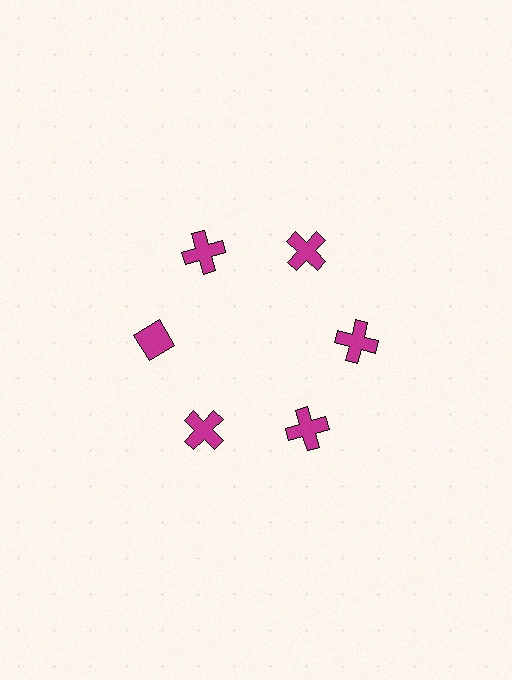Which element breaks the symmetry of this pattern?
The magenta diamond at roughly the 9 o'clock position breaks the symmetry. All other shapes are magenta crosses.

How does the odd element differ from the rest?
It has a different shape: diamond instead of cross.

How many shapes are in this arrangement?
There are 6 shapes arranged in a ring pattern.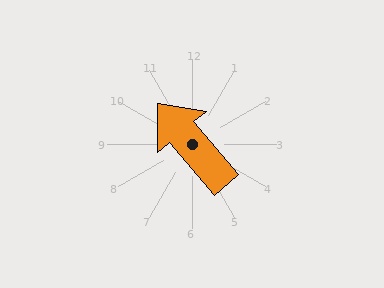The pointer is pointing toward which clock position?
Roughly 11 o'clock.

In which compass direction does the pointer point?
Northwest.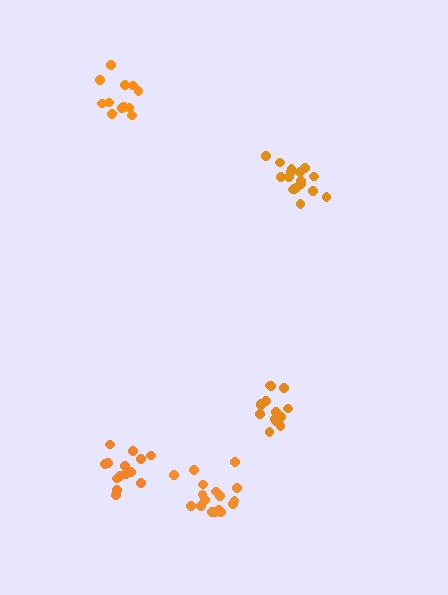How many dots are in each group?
Group 1: 18 dots, Group 2: 17 dots, Group 3: 12 dots, Group 4: 14 dots, Group 5: 15 dots (76 total).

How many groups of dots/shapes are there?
There are 5 groups.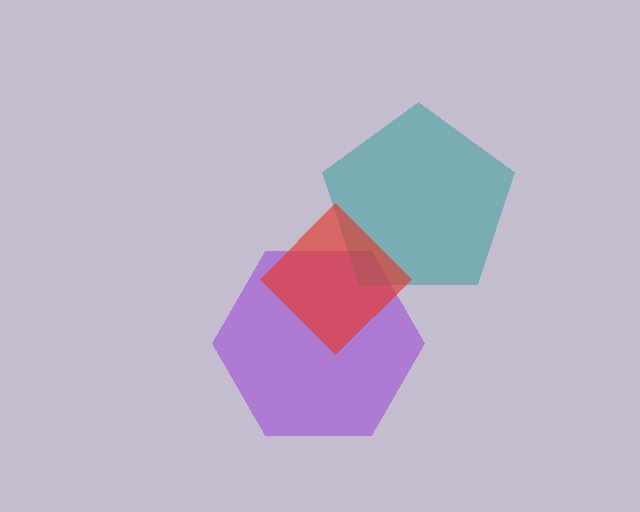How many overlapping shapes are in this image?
There are 3 overlapping shapes in the image.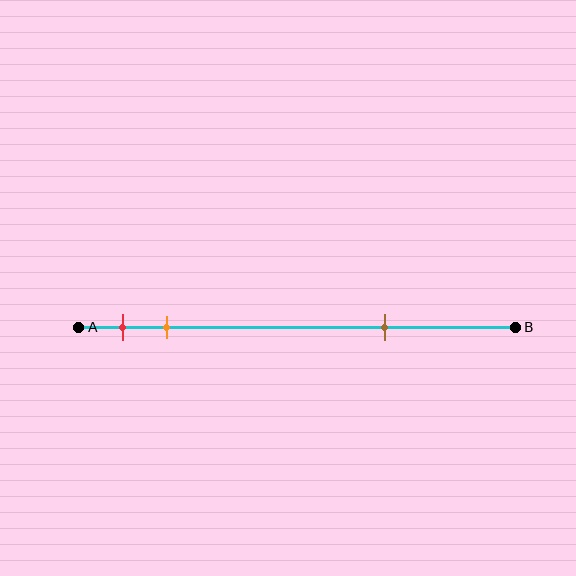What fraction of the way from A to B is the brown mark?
The brown mark is approximately 70% (0.7) of the way from A to B.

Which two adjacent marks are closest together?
The red and orange marks are the closest adjacent pair.